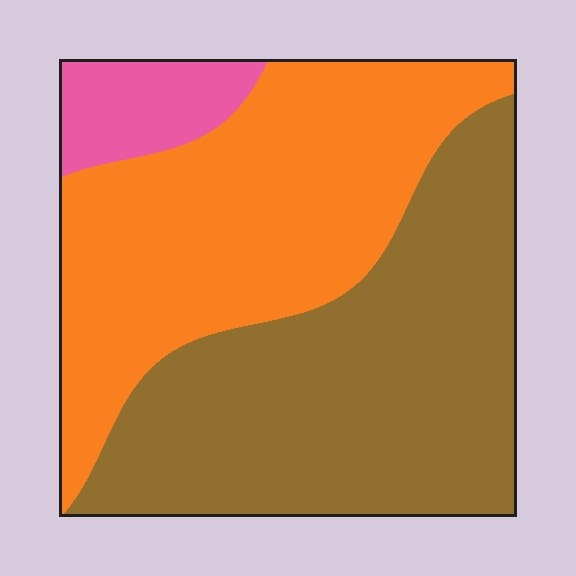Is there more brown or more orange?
Brown.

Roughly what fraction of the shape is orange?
Orange covers 43% of the shape.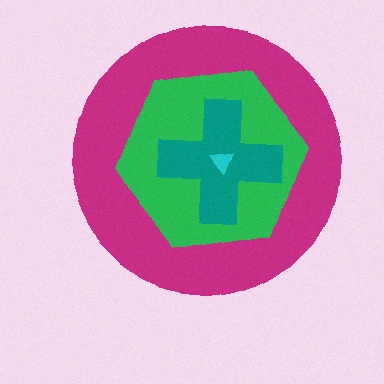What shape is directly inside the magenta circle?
The green hexagon.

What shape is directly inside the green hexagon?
The teal cross.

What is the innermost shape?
The cyan triangle.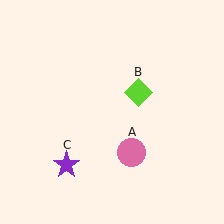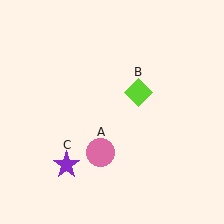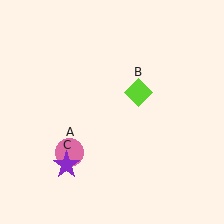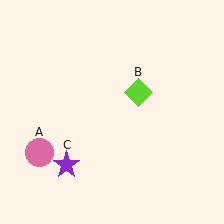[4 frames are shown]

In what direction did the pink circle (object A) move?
The pink circle (object A) moved left.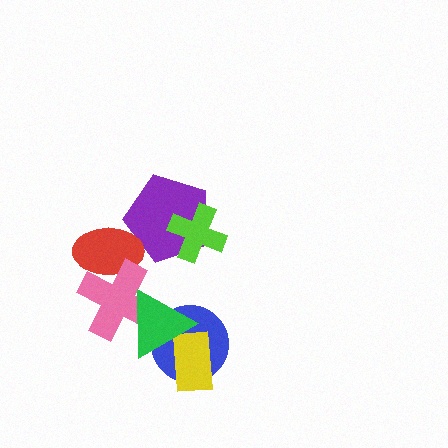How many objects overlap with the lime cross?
1 object overlaps with the lime cross.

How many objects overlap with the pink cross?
2 objects overlap with the pink cross.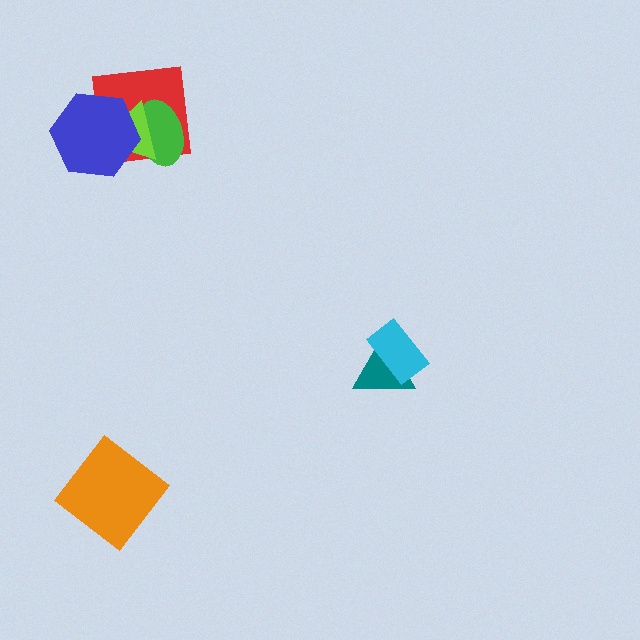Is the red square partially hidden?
Yes, it is partially covered by another shape.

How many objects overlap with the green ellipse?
3 objects overlap with the green ellipse.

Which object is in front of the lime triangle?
The blue hexagon is in front of the lime triangle.